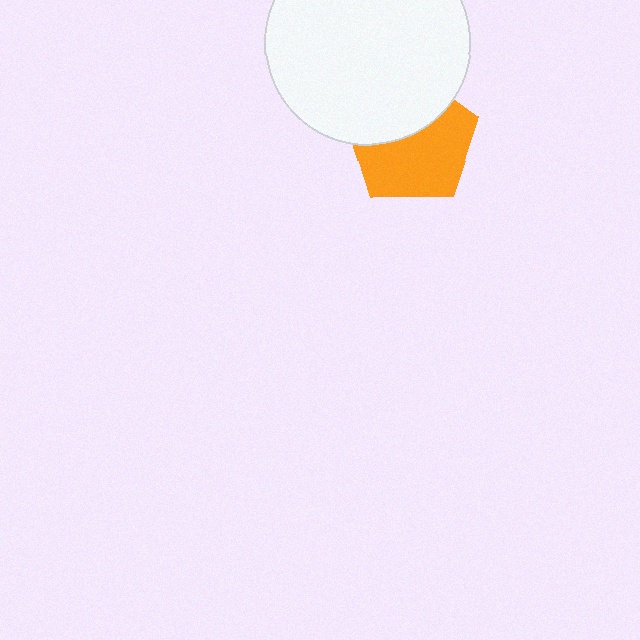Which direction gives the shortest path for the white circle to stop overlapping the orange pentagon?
Moving up gives the shortest separation.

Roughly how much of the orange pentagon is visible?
About half of it is visible (roughly 59%).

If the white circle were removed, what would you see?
You would see the complete orange pentagon.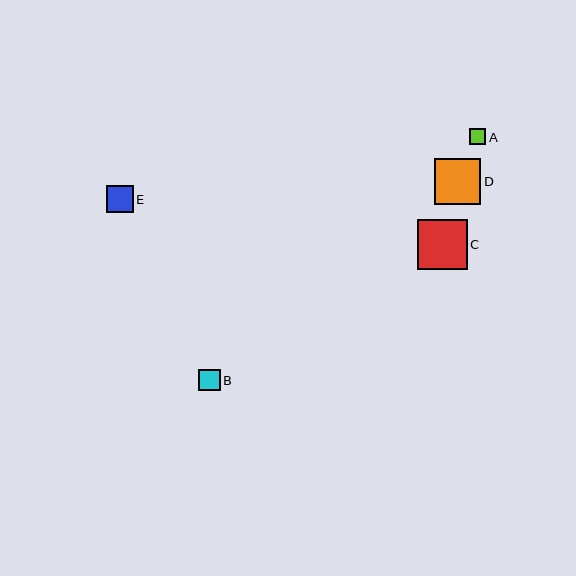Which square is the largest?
Square C is the largest with a size of approximately 50 pixels.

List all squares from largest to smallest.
From largest to smallest: C, D, E, B, A.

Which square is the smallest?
Square A is the smallest with a size of approximately 16 pixels.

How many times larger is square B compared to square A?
Square B is approximately 1.3 times the size of square A.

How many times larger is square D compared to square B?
Square D is approximately 2.2 times the size of square B.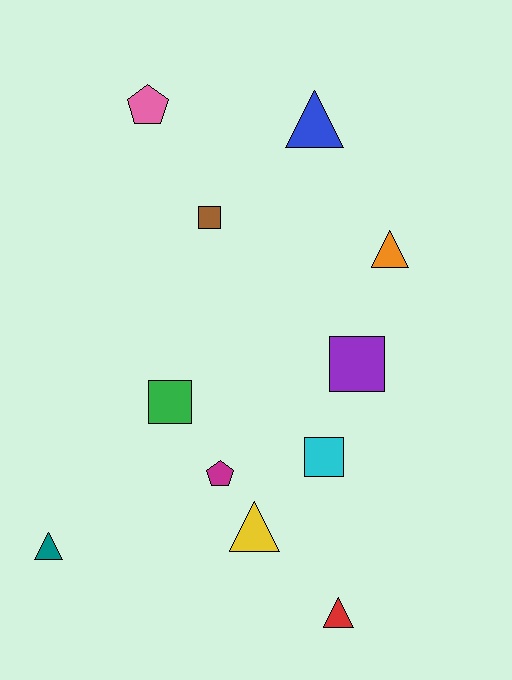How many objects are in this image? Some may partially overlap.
There are 11 objects.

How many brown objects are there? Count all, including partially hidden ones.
There is 1 brown object.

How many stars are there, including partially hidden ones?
There are no stars.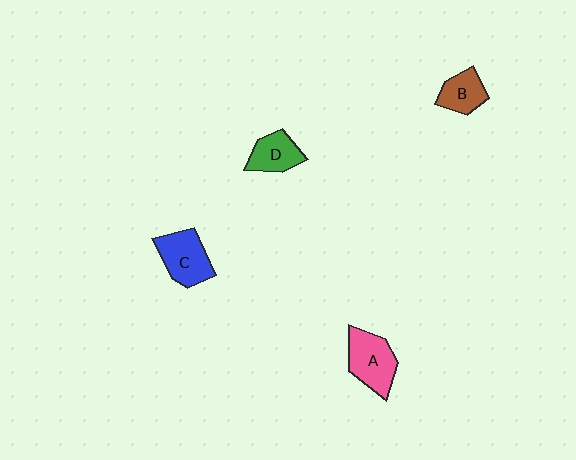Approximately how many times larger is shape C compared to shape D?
Approximately 1.3 times.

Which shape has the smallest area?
Shape B (brown).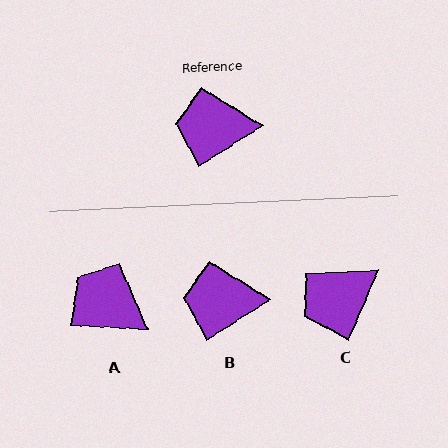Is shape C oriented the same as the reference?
No, it is off by about 34 degrees.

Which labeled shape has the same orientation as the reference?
B.